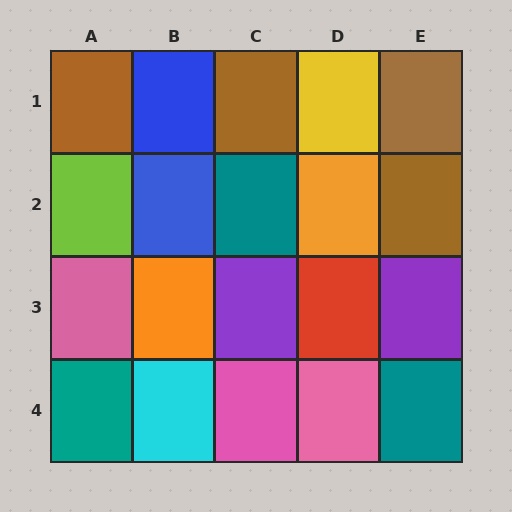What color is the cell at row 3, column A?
Pink.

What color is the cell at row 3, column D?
Red.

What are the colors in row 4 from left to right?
Teal, cyan, pink, pink, teal.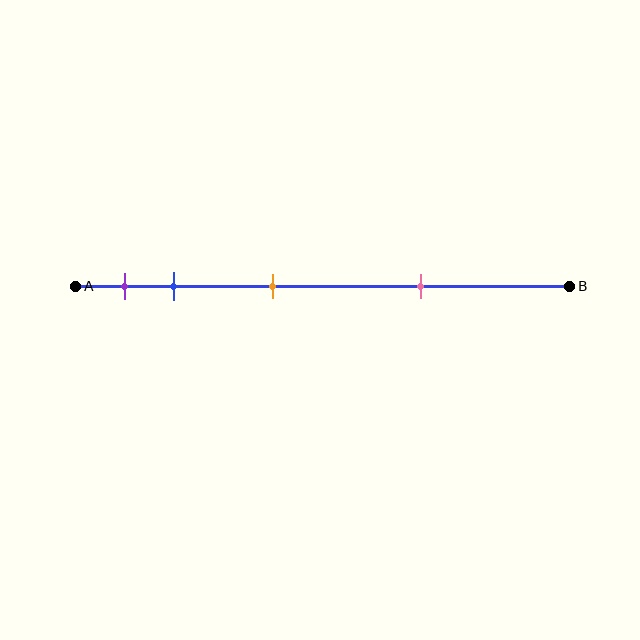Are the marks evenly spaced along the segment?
No, the marks are not evenly spaced.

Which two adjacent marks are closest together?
The purple and blue marks are the closest adjacent pair.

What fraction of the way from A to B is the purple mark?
The purple mark is approximately 10% (0.1) of the way from A to B.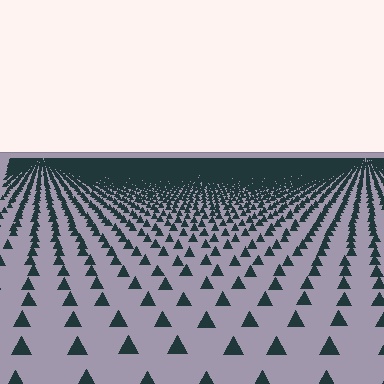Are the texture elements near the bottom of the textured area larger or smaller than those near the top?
Larger. Near the bottom, elements are closer to the viewer and appear at a bigger on-screen size.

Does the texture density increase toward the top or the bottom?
Density increases toward the top.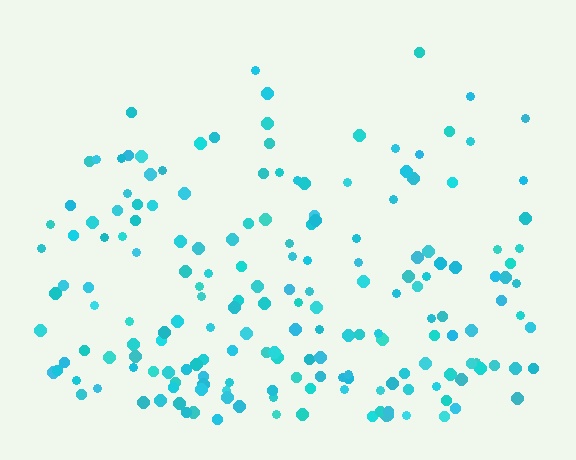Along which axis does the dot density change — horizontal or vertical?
Vertical.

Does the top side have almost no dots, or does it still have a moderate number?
Still a moderate number, just noticeably fewer than the bottom.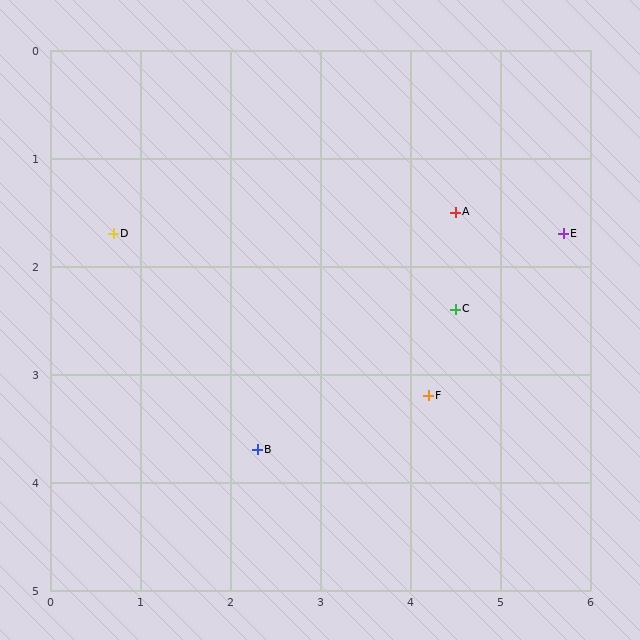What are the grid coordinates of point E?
Point E is at approximately (5.7, 1.7).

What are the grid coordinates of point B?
Point B is at approximately (2.3, 3.7).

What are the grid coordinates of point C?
Point C is at approximately (4.5, 2.4).